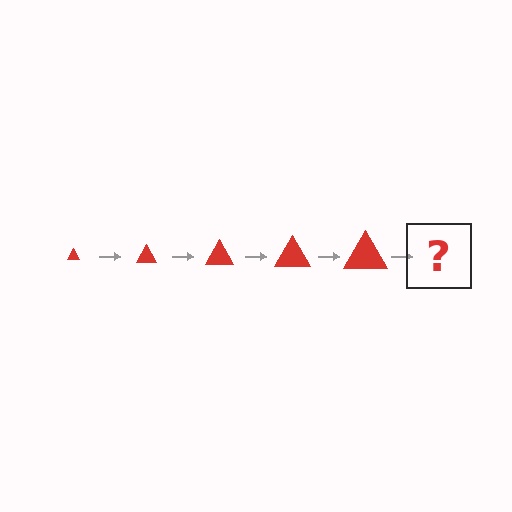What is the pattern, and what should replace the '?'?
The pattern is that the triangle gets progressively larger each step. The '?' should be a red triangle, larger than the previous one.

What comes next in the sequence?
The next element should be a red triangle, larger than the previous one.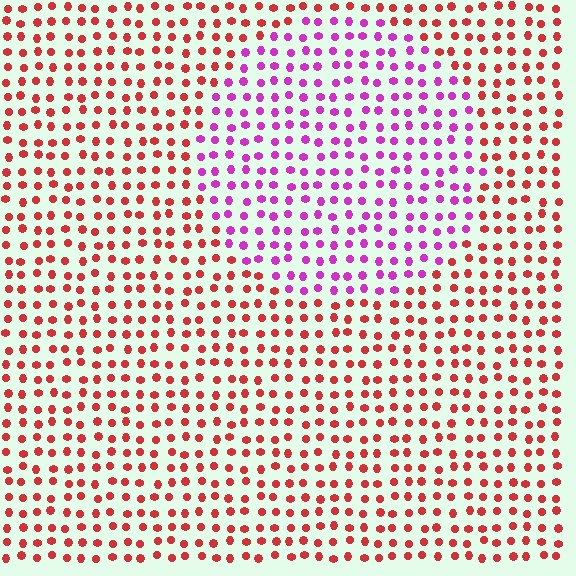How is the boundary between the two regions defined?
The boundary is defined purely by a slight shift in hue (about 53 degrees). Spacing, size, and orientation are identical on both sides.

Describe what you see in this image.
The image is filled with small red elements in a uniform arrangement. A circle-shaped region is visible where the elements are tinted to a slightly different hue, forming a subtle color boundary.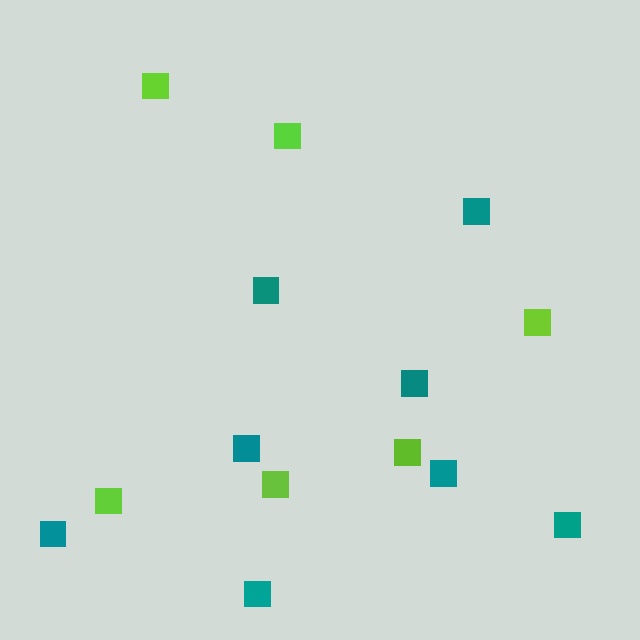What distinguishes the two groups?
There are 2 groups: one group of teal squares (8) and one group of lime squares (6).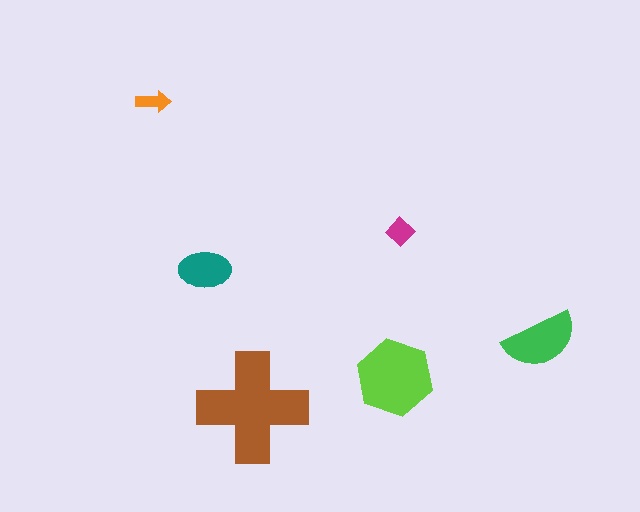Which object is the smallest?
The orange arrow.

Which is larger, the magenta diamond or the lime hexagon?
The lime hexagon.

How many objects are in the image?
There are 6 objects in the image.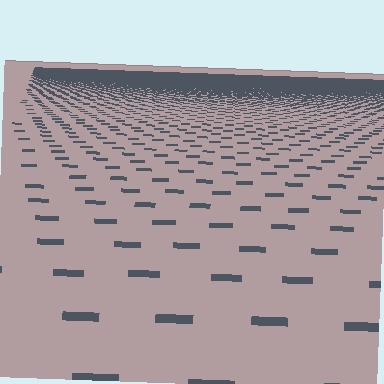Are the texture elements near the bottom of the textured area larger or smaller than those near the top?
Larger. Near the bottom, elements are closer to the viewer and appear at a bigger on-screen size.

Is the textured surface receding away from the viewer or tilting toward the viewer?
The surface is receding away from the viewer. Texture elements get smaller and denser toward the top.